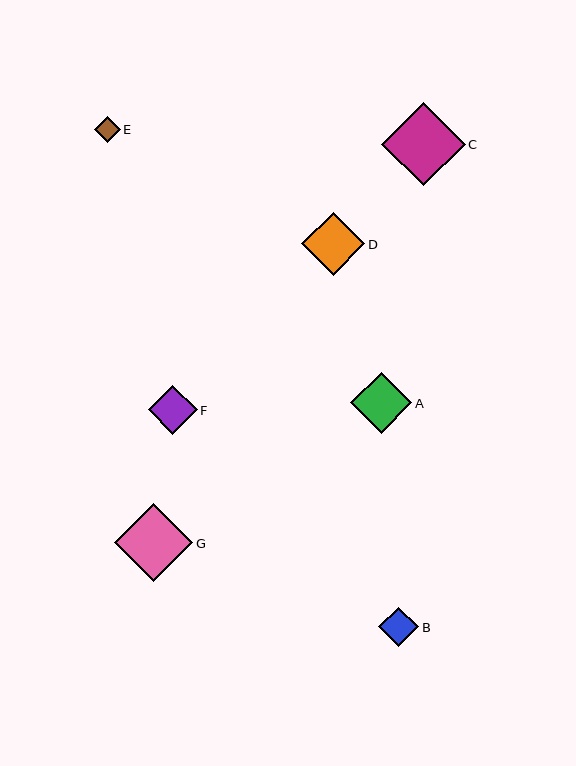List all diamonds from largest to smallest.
From largest to smallest: C, G, D, A, F, B, E.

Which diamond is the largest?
Diamond C is the largest with a size of approximately 83 pixels.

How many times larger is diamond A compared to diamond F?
Diamond A is approximately 1.2 times the size of diamond F.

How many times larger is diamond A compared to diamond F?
Diamond A is approximately 1.2 times the size of diamond F.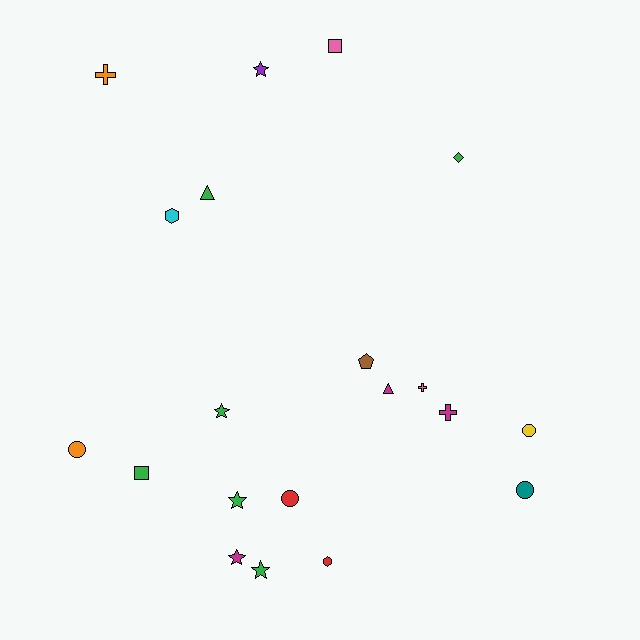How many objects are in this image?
There are 20 objects.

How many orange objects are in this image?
There are 2 orange objects.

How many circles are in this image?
There are 4 circles.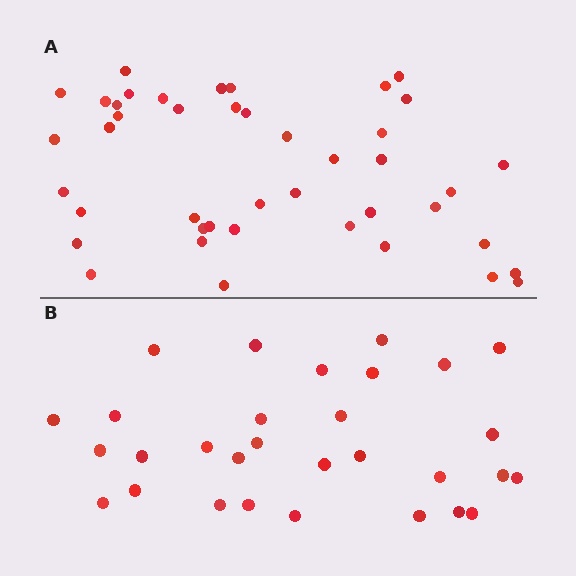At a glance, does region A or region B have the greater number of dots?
Region A (the top region) has more dots.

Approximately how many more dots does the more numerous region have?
Region A has approximately 15 more dots than region B.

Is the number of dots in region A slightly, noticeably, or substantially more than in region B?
Region A has noticeably more, but not dramatically so. The ratio is roughly 1.4 to 1.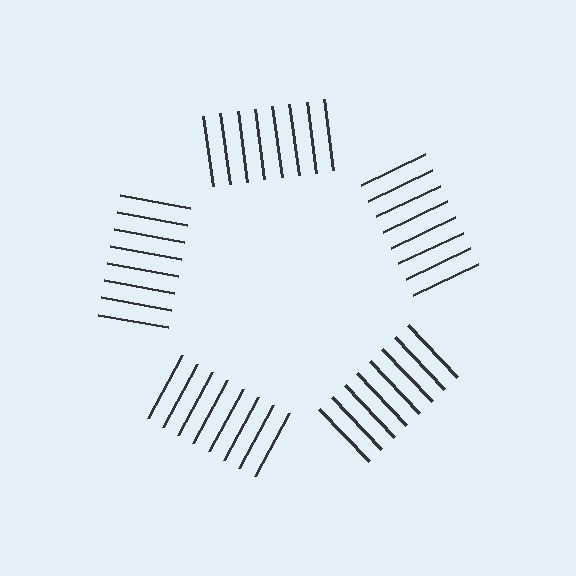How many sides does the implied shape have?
5 sides — the line-ends trace a pentagon.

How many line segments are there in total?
40 — 8 along each of the 5 edges.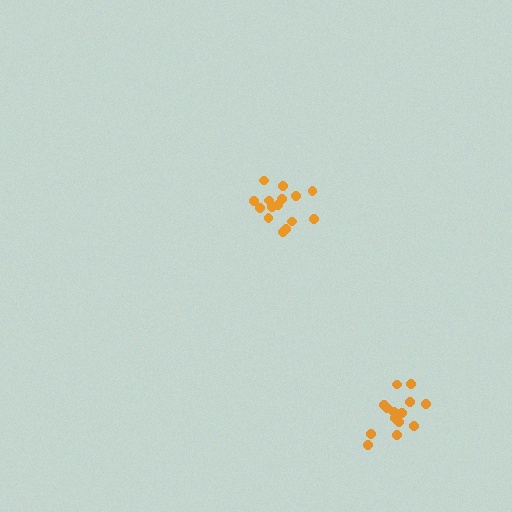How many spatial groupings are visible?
There are 2 spatial groupings.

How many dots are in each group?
Group 1: 15 dots, Group 2: 15 dots (30 total).